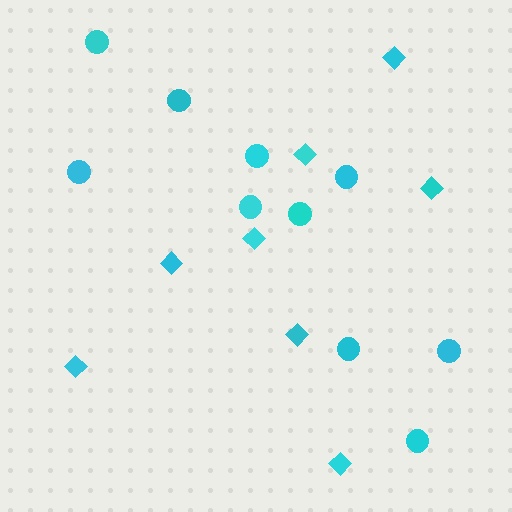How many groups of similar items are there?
There are 2 groups: one group of diamonds (8) and one group of circles (10).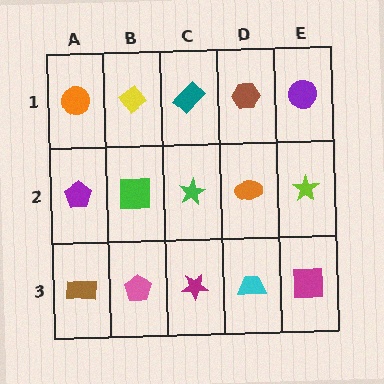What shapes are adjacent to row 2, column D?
A brown hexagon (row 1, column D), a cyan trapezoid (row 3, column D), a green star (row 2, column C), a lime star (row 2, column E).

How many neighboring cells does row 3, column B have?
3.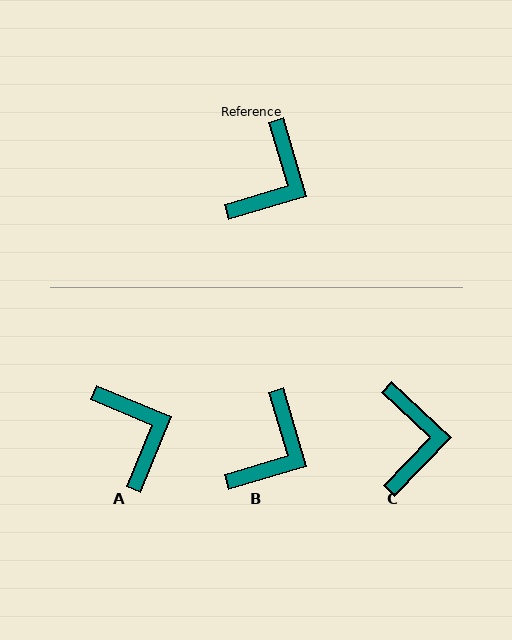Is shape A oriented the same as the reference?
No, it is off by about 51 degrees.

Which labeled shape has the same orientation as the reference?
B.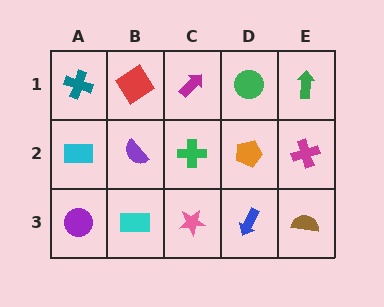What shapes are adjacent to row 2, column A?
A teal cross (row 1, column A), a purple circle (row 3, column A), a purple semicircle (row 2, column B).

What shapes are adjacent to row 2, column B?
A red diamond (row 1, column B), a cyan rectangle (row 3, column B), a cyan rectangle (row 2, column A), a green cross (row 2, column C).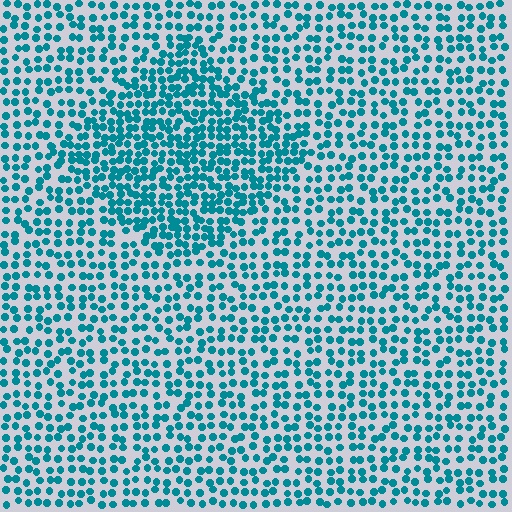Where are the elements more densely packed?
The elements are more densely packed inside the diamond boundary.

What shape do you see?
I see a diamond.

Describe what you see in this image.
The image contains small teal elements arranged at two different densities. A diamond-shaped region is visible where the elements are more densely packed than the surrounding area.